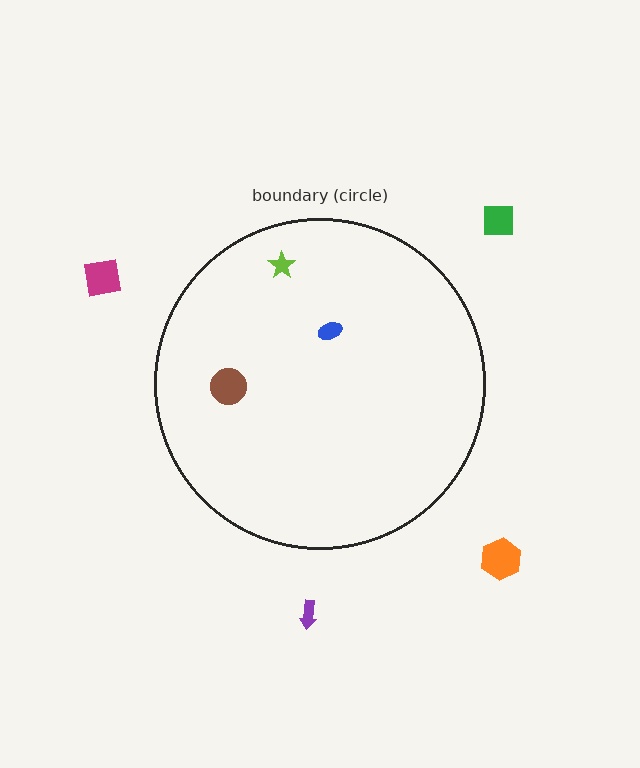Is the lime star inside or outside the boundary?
Inside.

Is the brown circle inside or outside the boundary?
Inside.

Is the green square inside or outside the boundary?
Outside.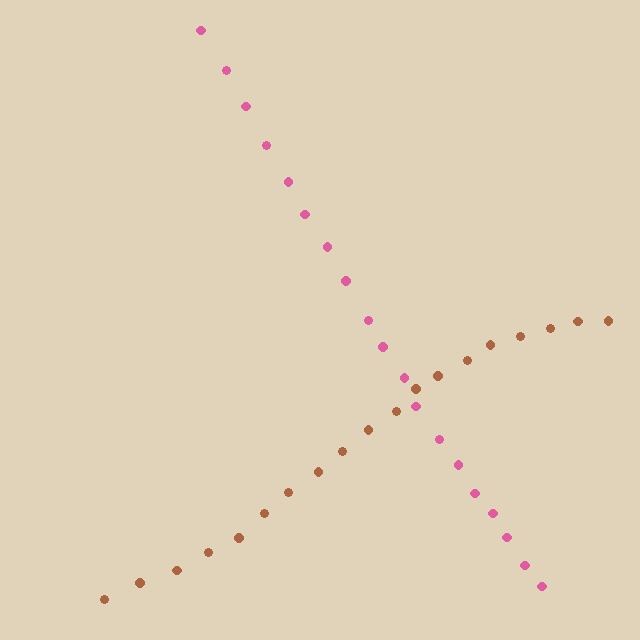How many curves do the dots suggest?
There are 2 distinct paths.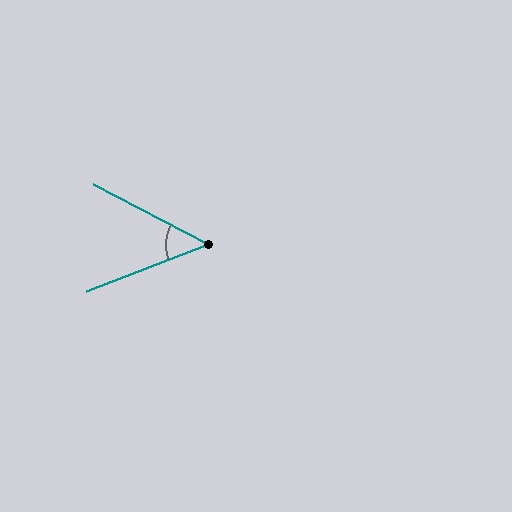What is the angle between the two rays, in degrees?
Approximately 49 degrees.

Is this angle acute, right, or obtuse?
It is acute.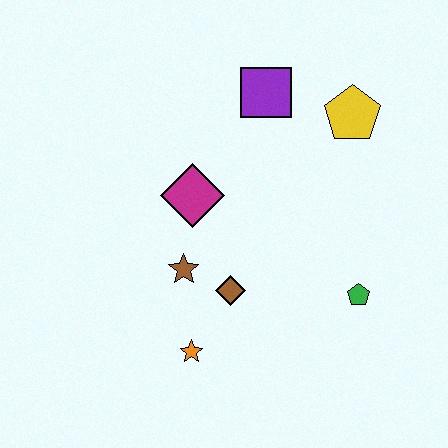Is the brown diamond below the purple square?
Yes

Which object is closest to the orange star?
The brown diamond is closest to the orange star.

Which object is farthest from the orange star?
The yellow pentagon is farthest from the orange star.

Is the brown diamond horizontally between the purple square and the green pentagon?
No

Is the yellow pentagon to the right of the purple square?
Yes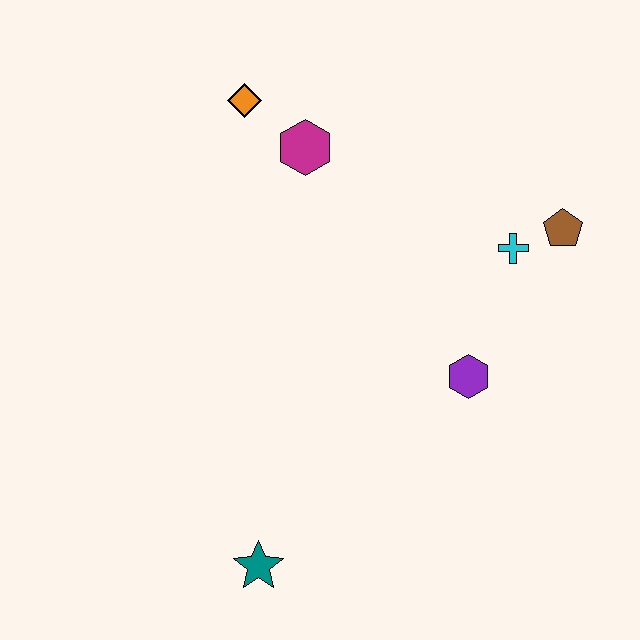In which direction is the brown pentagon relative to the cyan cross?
The brown pentagon is to the right of the cyan cross.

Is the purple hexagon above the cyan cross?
No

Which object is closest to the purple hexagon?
The cyan cross is closest to the purple hexagon.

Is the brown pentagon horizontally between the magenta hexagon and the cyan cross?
No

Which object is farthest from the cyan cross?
The teal star is farthest from the cyan cross.